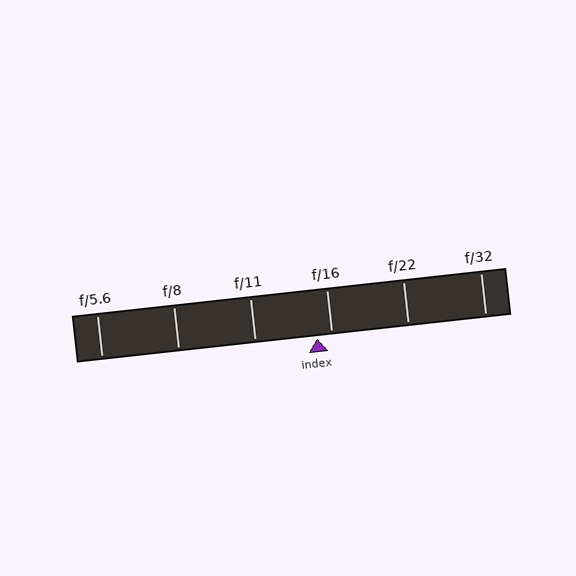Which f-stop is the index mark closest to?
The index mark is closest to f/16.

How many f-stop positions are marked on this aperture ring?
There are 6 f-stop positions marked.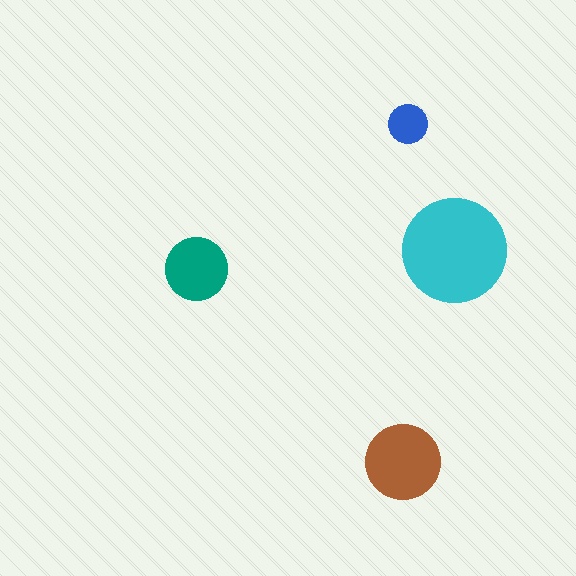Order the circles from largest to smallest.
the cyan one, the brown one, the teal one, the blue one.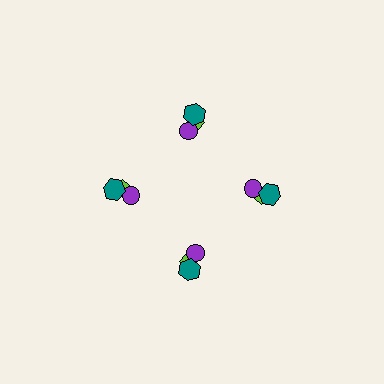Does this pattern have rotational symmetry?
Yes, this pattern has 4-fold rotational symmetry. It looks the same after rotating 90 degrees around the center.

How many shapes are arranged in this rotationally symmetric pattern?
There are 12 shapes, arranged in 4 groups of 3.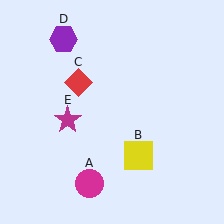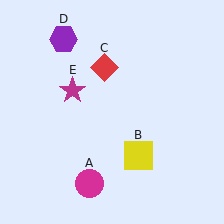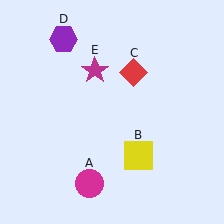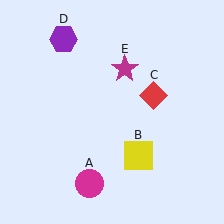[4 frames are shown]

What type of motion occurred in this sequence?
The red diamond (object C), magenta star (object E) rotated clockwise around the center of the scene.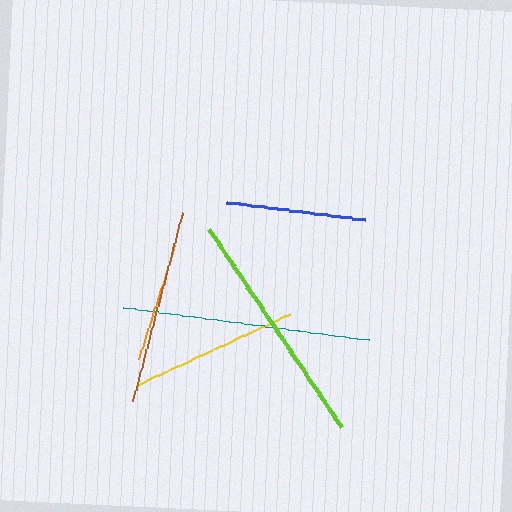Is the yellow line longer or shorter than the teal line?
The teal line is longer than the yellow line.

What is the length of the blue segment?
The blue segment is approximately 139 pixels long.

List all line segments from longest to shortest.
From longest to shortest: teal, lime, brown, yellow, blue, orange.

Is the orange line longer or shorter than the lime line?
The lime line is longer than the orange line.